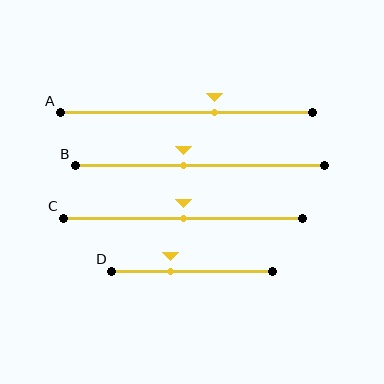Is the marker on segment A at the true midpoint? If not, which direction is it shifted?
No, the marker on segment A is shifted to the right by about 11% of the segment length.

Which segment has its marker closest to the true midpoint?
Segment C has its marker closest to the true midpoint.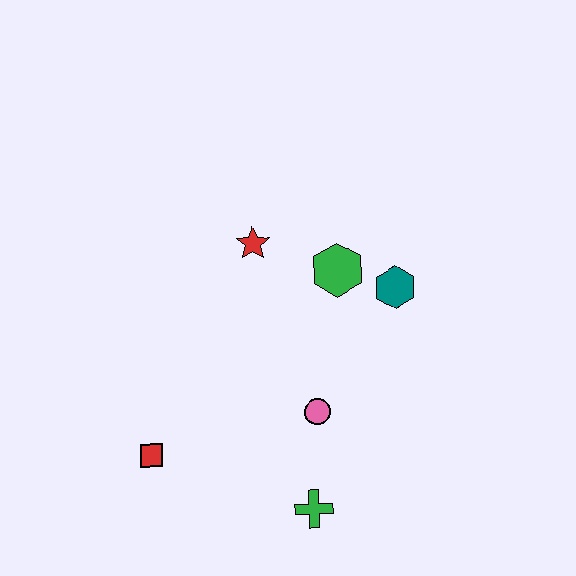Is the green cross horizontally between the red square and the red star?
No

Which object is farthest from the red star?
The green cross is farthest from the red star.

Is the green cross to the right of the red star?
Yes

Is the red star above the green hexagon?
Yes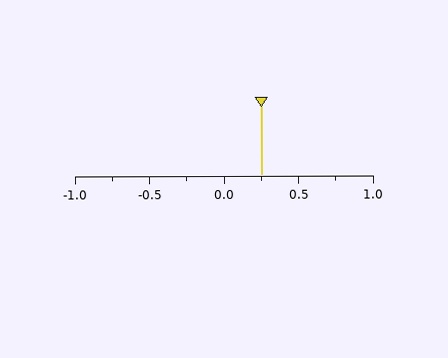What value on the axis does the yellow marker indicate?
The marker indicates approximately 0.25.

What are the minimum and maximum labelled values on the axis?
The axis runs from -1.0 to 1.0.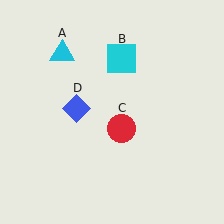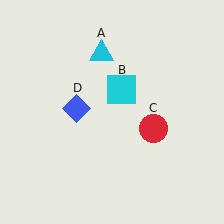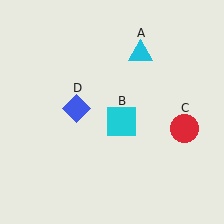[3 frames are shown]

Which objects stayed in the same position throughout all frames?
Blue diamond (object D) remained stationary.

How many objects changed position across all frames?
3 objects changed position: cyan triangle (object A), cyan square (object B), red circle (object C).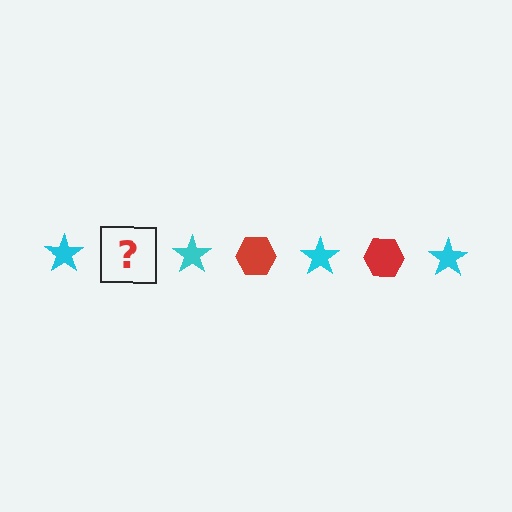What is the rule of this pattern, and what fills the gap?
The rule is that the pattern alternates between cyan star and red hexagon. The gap should be filled with a red hexagon.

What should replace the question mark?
The question mark should be replaced with a red hexagon.